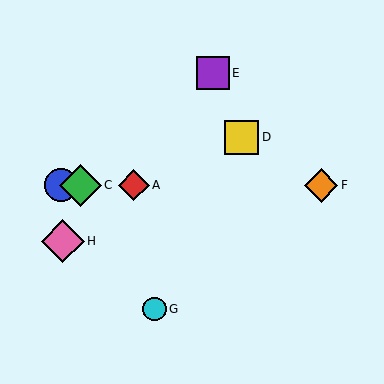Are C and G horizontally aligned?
No, C is at y≈185 and G is at y≈309.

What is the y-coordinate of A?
Object A is at y≈185.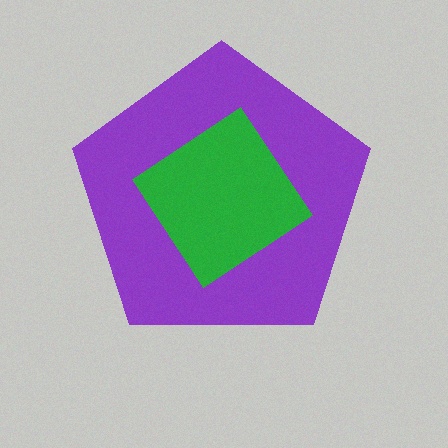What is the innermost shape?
The green diamond.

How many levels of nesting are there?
2.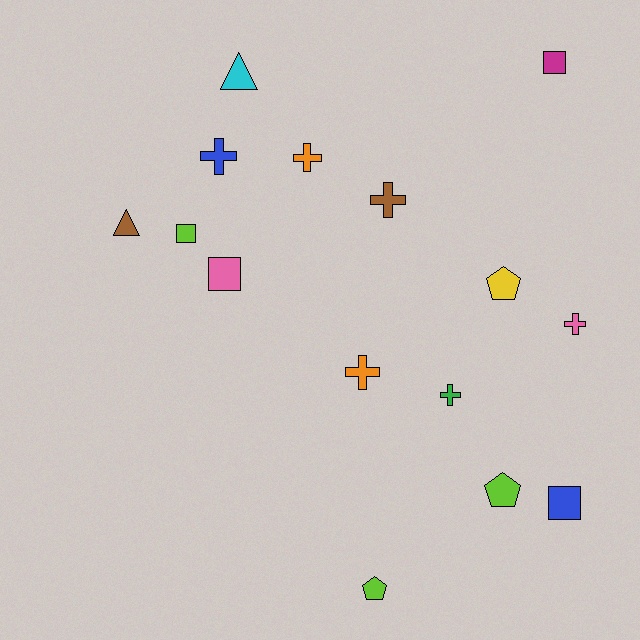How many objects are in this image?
There are 15 objects.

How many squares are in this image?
There are 4 squares.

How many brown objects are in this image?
There are 2 brown objects.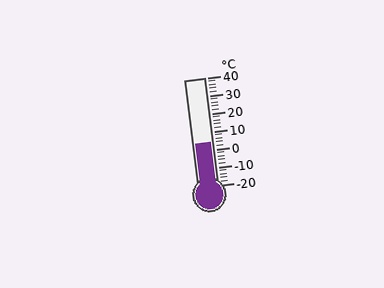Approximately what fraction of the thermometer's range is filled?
The thermometer is filled to approximately 40% of its range.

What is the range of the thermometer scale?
The thermometer scale ranges from -20°C to 40°C.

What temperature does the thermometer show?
The thermometer shows approximately 4°C.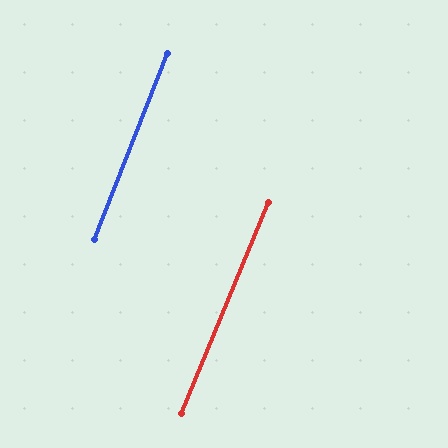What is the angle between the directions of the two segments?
Approximately 1 degree.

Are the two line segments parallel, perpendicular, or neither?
Parallel — their directions differ by only 1.2°.